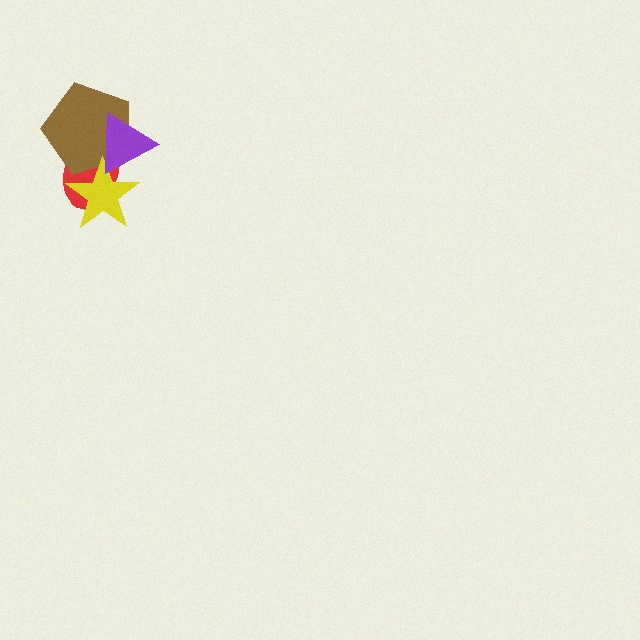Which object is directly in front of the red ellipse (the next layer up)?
The brown pentagon is directly in front of the red ellipse.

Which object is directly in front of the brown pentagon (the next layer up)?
The yellow star is directly in front of the brown pentagon.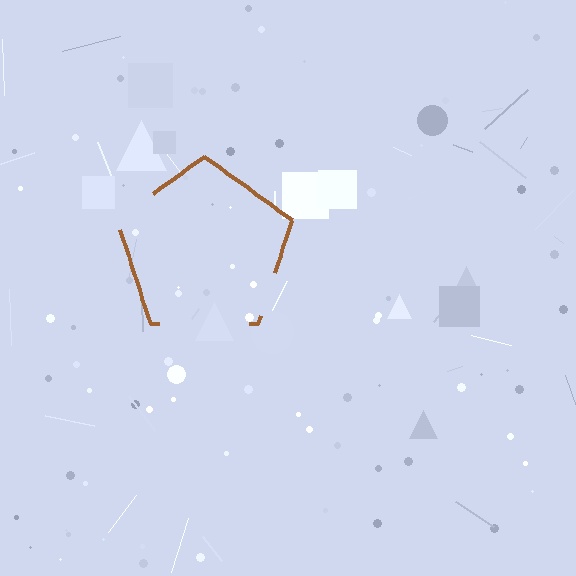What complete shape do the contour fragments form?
The contour fragments form a pentagon.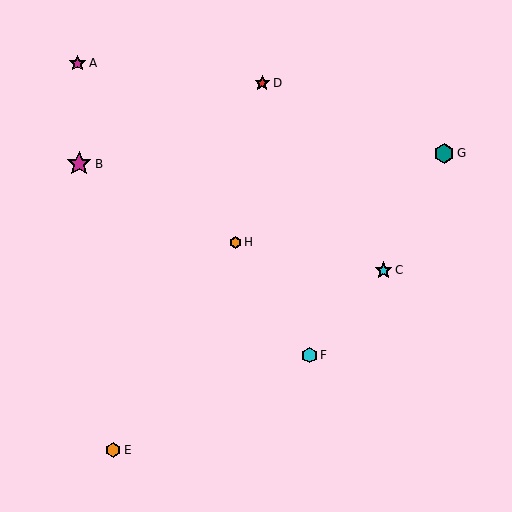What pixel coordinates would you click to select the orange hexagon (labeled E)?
Click at (113, 450) to select the orange hexagon E.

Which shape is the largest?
The magenta star (labeled B) is the largest.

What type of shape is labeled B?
Shape B is a magenta star.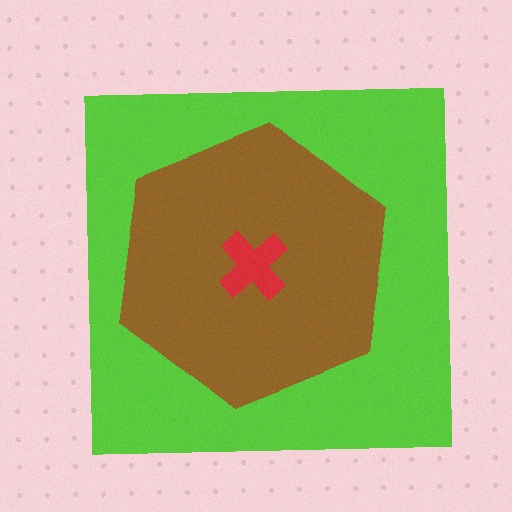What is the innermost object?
The red cross.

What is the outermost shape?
The lime square.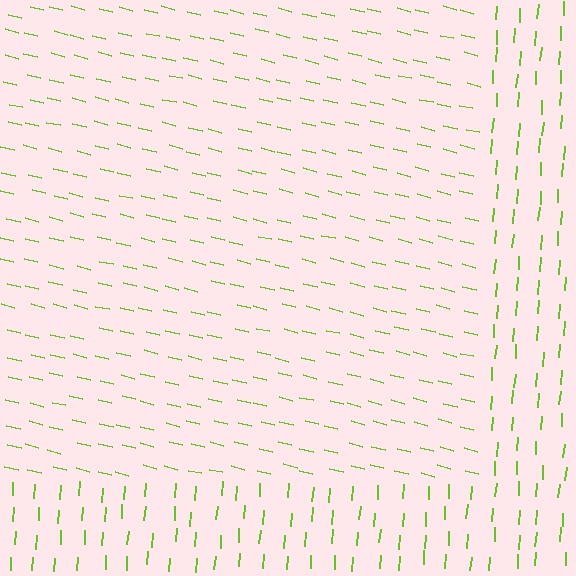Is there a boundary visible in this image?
Yes, there is a texture boundary formed by a change in line orientation.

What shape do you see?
I see a rectangle.